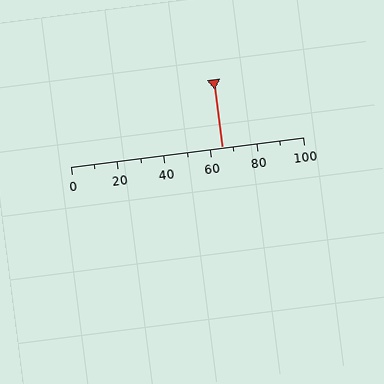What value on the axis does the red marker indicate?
The marker indicates approximately 65.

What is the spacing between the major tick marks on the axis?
The major ticks are spaced 20 apart.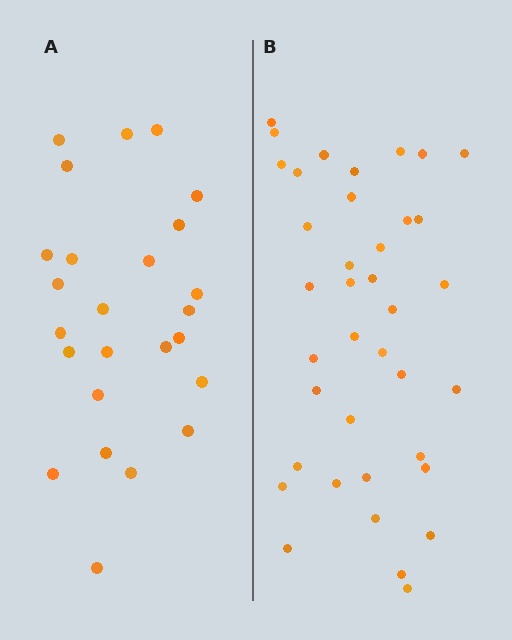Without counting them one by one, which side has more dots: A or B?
Region B (the right region) has more dots.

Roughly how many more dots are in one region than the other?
Region B has approximately 15 more dots than region A.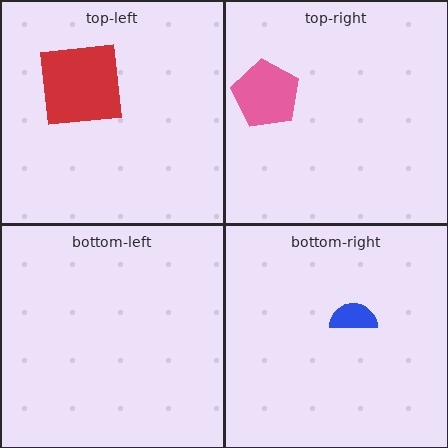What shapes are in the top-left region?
The red square.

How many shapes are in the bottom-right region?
1.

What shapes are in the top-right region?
The pink pentagon.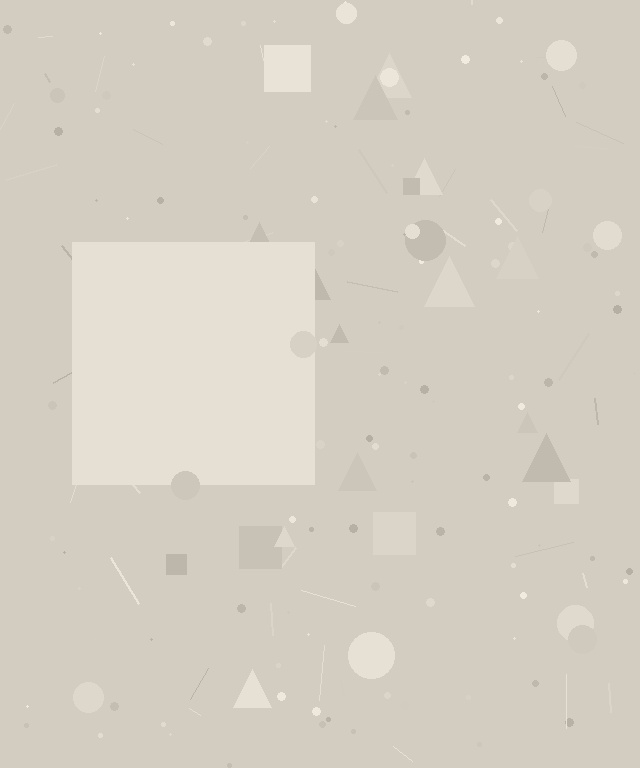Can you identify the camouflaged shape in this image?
The camouflaged shape is a square.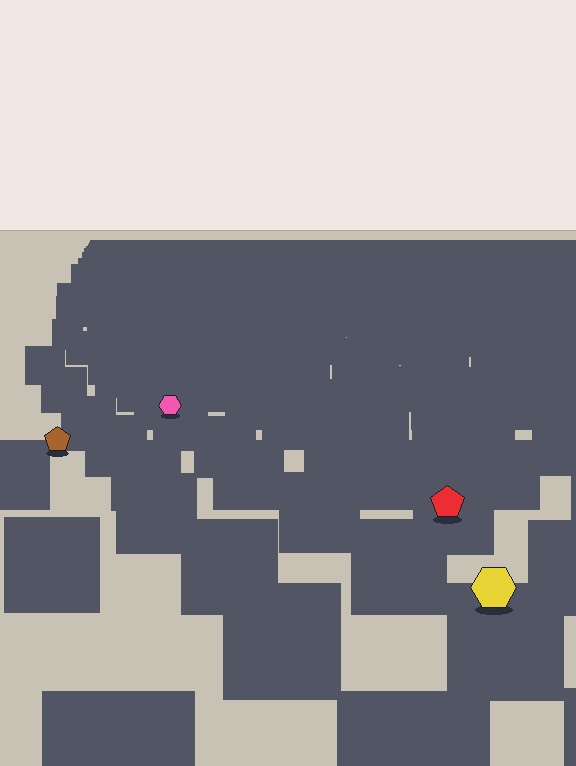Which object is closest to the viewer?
The yellow hexagon is closest. The texture marks near it are larger and more spread out.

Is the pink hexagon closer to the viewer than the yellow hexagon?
No. The yellow hexagon is closer — you can tell from the texture gradient: the ground texture is coarser near it.